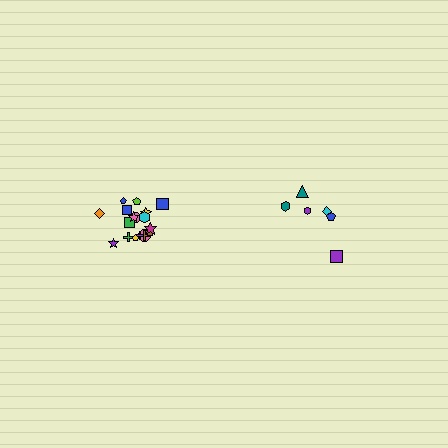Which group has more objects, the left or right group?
The left group.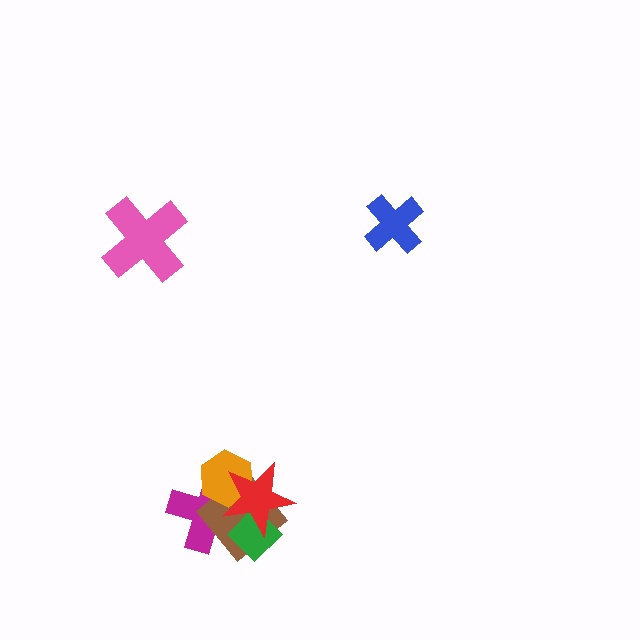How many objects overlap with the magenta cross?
4 objects overlap with the magenta cross.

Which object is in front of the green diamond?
The red star is in front of the green diamond.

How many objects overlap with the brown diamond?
4 objects overlap with the brown diamond.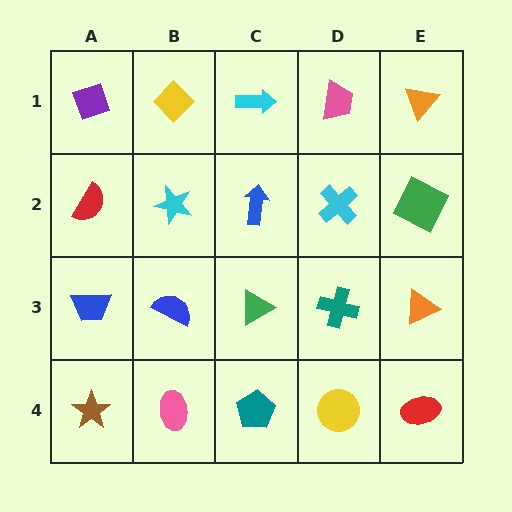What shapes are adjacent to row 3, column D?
A cyan cross (row 2, column D), a yellow circle (row 4, column D), a green triangle (row 3, column C), an orange triangle (row 3, column E).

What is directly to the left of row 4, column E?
A yellow circle.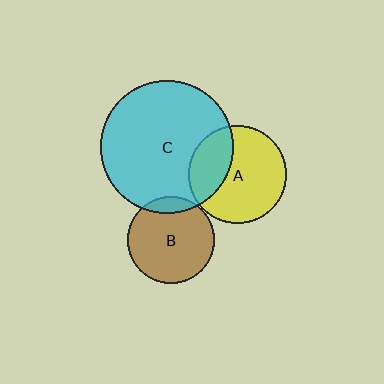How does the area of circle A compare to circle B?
Approximately 1.3 times.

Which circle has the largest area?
Circle C (cyan).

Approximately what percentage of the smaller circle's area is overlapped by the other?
Approximately 10%.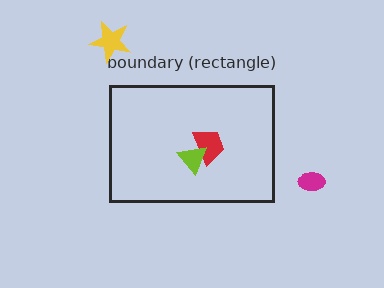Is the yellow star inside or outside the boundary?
Outside.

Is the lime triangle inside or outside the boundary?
Inside.